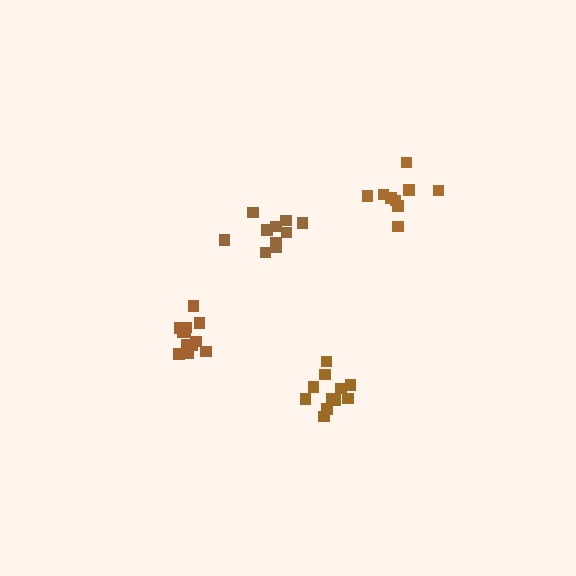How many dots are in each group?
Group 1: 12 dots, Group 2: 9 dots, Group 3: 10 dots, Group 4: 12 dots (43 total).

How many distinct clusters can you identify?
There are 4 distinct clusters.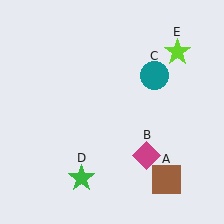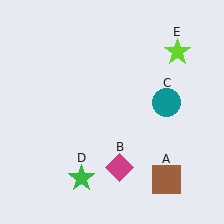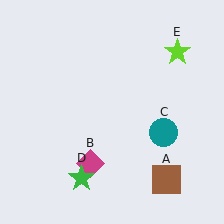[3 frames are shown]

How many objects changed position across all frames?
2 objects changed position: magenta diamond (object B), teal circle (object C).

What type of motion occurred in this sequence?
The magenta diamond (object B), teal circle (object C) rotated clockwise around the center of the scene.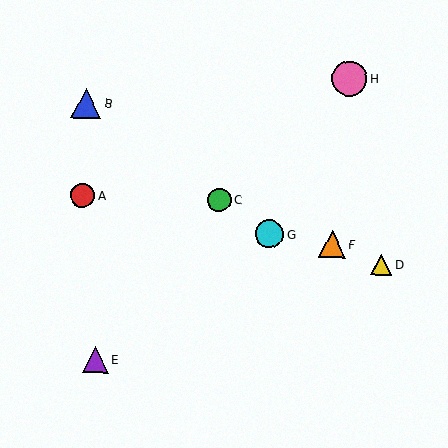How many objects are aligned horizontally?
2 objects (A, C) are aligned horizontally.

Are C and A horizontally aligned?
Yes, both are at y≈200.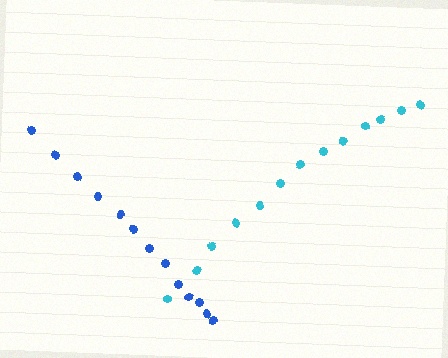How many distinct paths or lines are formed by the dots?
There are 2 distinct paths.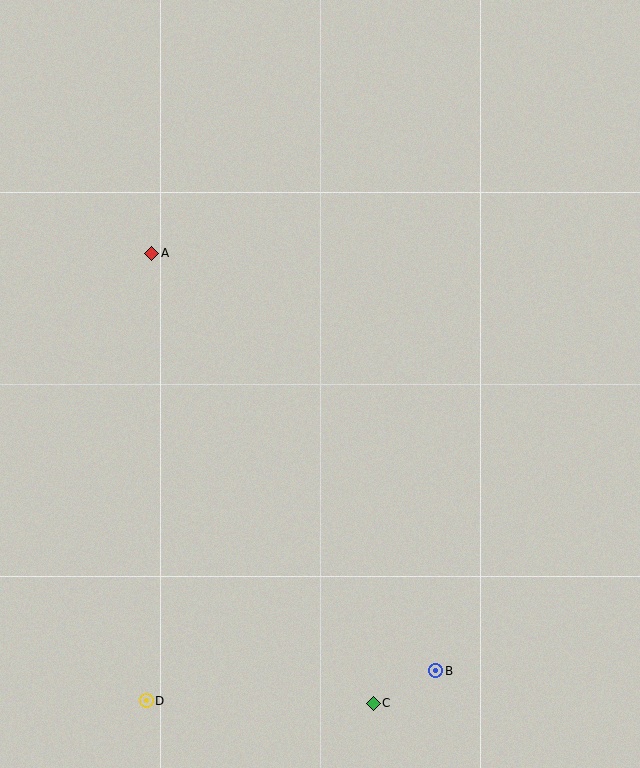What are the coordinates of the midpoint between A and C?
The midpoint between A and C is at (263, 478).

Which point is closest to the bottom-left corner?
Point D is closest to the bottom-left corner.